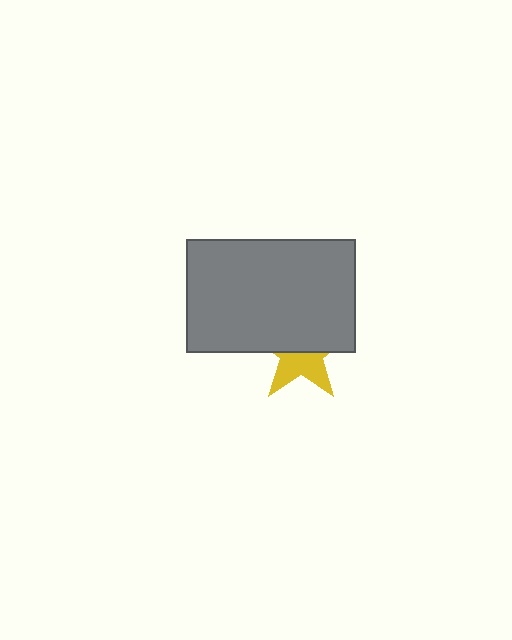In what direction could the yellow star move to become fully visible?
The yellow star could move down. That would shift it out from behind the gray rectangle entirely.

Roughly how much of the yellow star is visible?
A small part of it is visible (roughly 43%).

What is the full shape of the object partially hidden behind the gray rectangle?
The partially hidden object is a yellow star.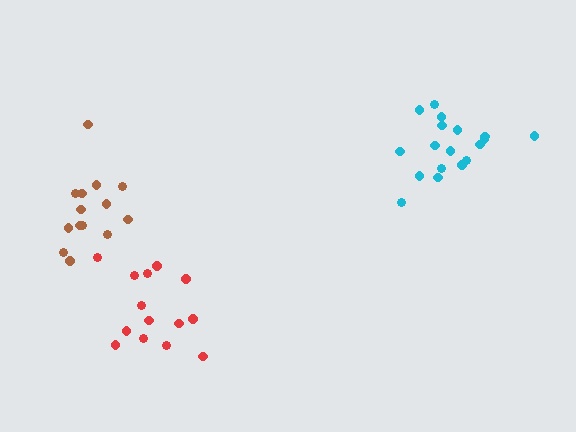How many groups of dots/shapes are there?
There are 3 groups.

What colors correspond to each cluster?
The clusters are colored: cyan, brown, red.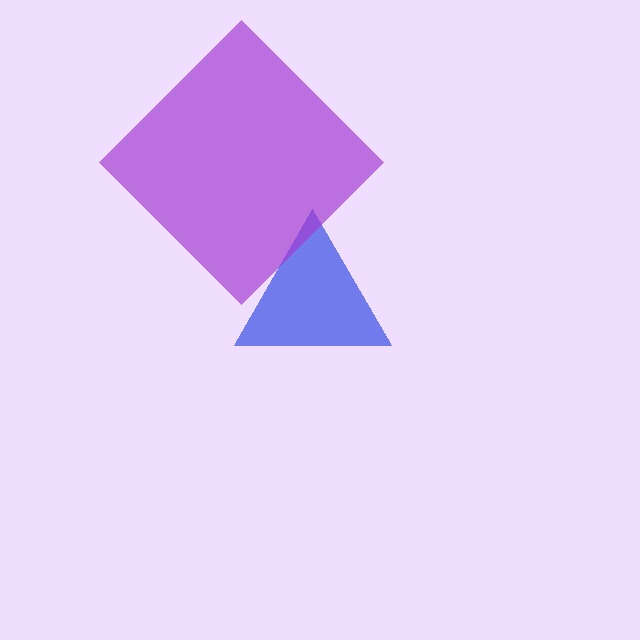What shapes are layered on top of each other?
The layered shapes are: a blue triangle, a purple diamond.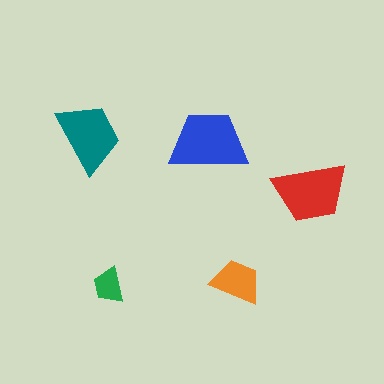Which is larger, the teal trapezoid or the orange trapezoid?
The teal one.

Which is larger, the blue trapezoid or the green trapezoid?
The blue one.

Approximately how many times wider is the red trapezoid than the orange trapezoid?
About 1.5 times wider.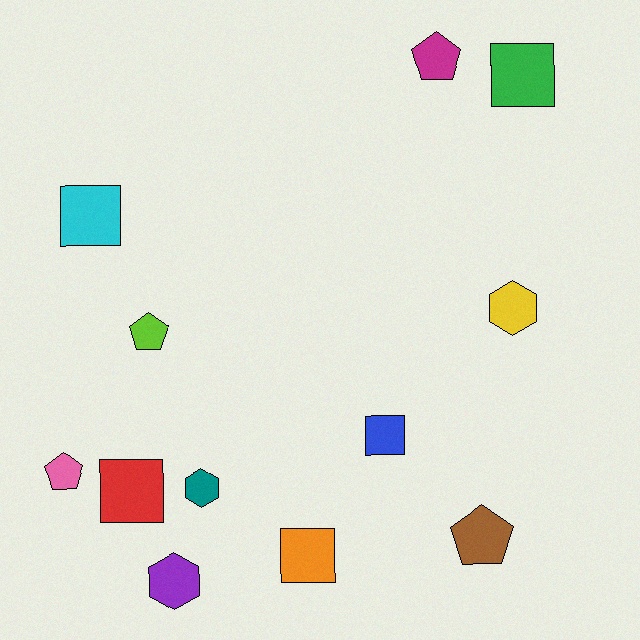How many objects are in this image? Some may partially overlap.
There are 12 objects.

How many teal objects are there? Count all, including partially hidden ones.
There is 1 teal object.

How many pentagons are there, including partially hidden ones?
There are 4 pentagons.